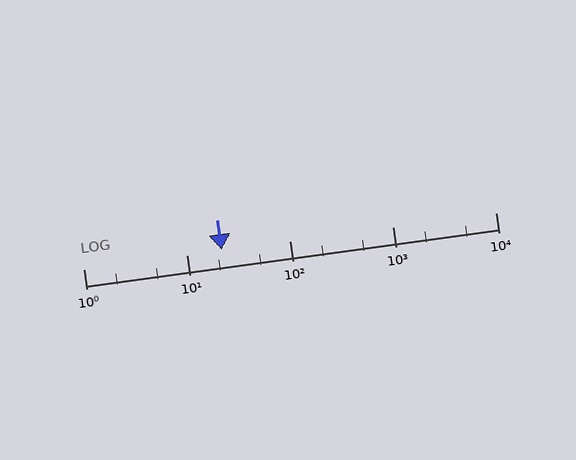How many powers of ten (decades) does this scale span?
The scale spans 4 decades, from 1 to 10000.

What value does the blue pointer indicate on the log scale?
The pointer indicates approximately 22.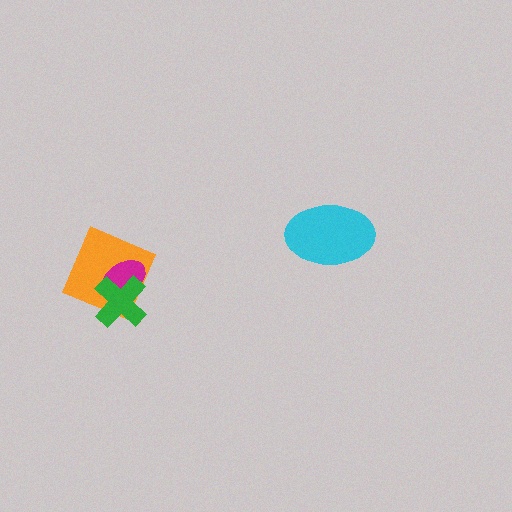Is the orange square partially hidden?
Yes, it is partially covered by another shape.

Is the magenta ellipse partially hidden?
Yes, it is partially covered by another shape.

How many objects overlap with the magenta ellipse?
2 objects overlap with the magenta ellipse.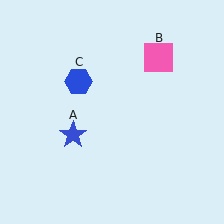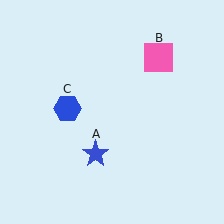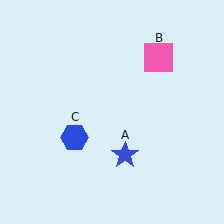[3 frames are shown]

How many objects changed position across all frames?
2 objects changed position: blue star (object A), blue hexagon (object C).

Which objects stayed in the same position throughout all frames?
Pink square (object B) remained stationary.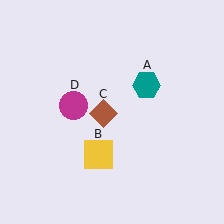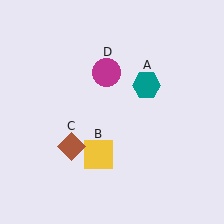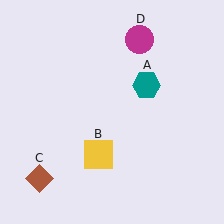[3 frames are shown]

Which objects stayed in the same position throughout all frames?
Teal hexagon (object A) and yellow square (object B) remained stationary.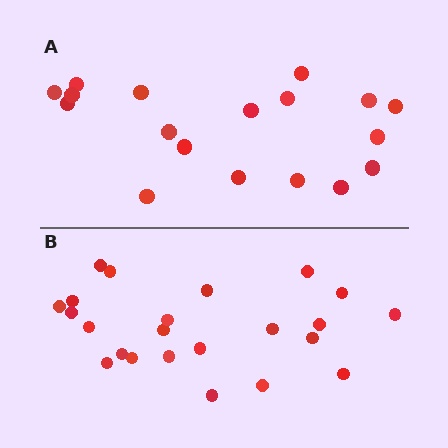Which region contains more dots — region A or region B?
Region B (the bottom region) has more dots.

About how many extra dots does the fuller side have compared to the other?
Region B has about 5 more dots than region A.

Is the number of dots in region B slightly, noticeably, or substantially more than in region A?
Region B has noticeably more, but not dramatically so. The ratio is roughly 1.3 to 1.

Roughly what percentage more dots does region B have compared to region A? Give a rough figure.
About 30% more.